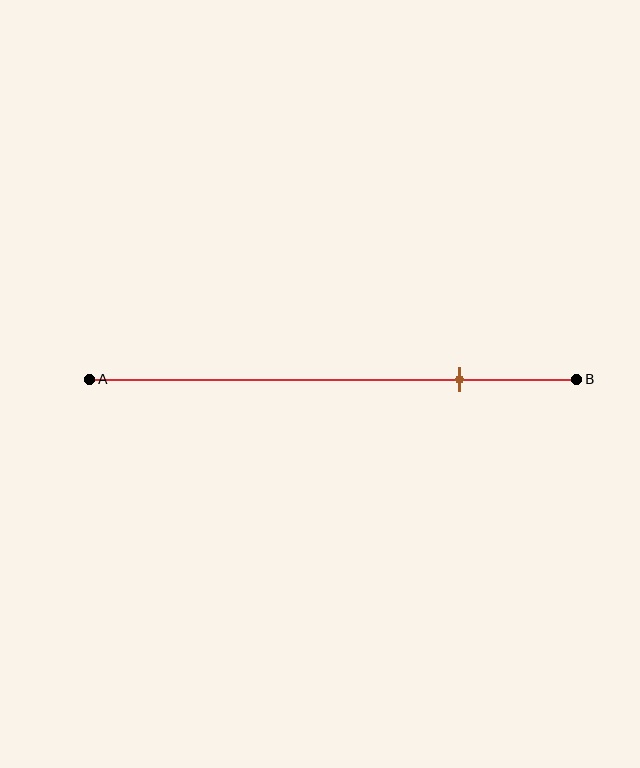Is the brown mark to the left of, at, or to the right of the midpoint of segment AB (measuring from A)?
The brown mark is to the right of the midpoint of segment AB.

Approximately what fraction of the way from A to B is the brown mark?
The brown mark is approximately 75% of the way from A to B.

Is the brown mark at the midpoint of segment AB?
No, the mark is at about 75% from A, not at the 50% midpoint.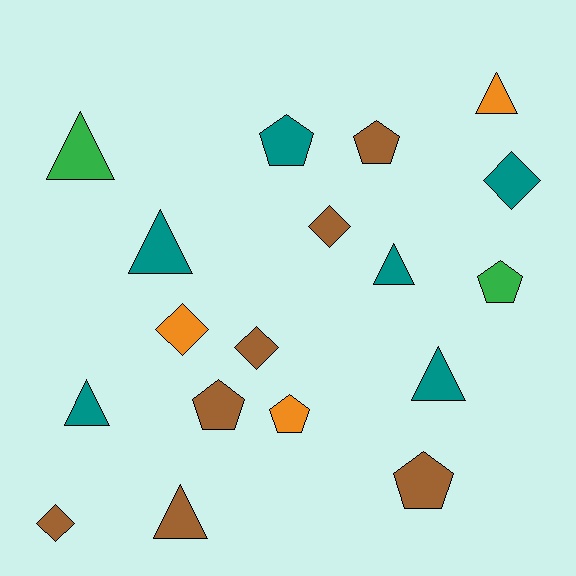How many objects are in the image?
There are 18 objects.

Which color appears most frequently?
Brown, with 7 objects.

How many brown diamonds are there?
There are 3 brown diamonds.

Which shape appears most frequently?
Triangle, with 7 objects.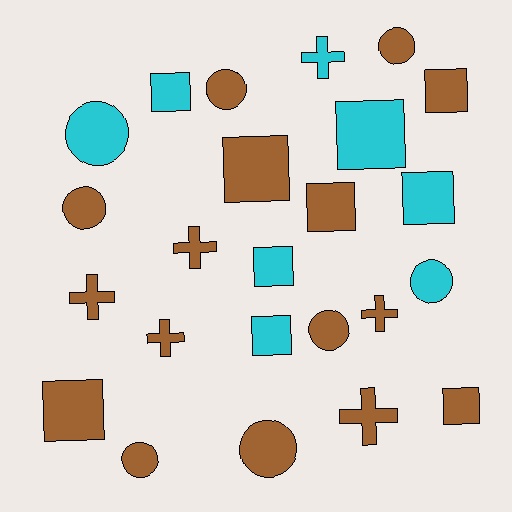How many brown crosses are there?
There are 5 brown crosses.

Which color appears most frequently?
Brown, with 16 objects.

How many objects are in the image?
There are 24 objects.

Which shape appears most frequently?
Square, with 10 objects.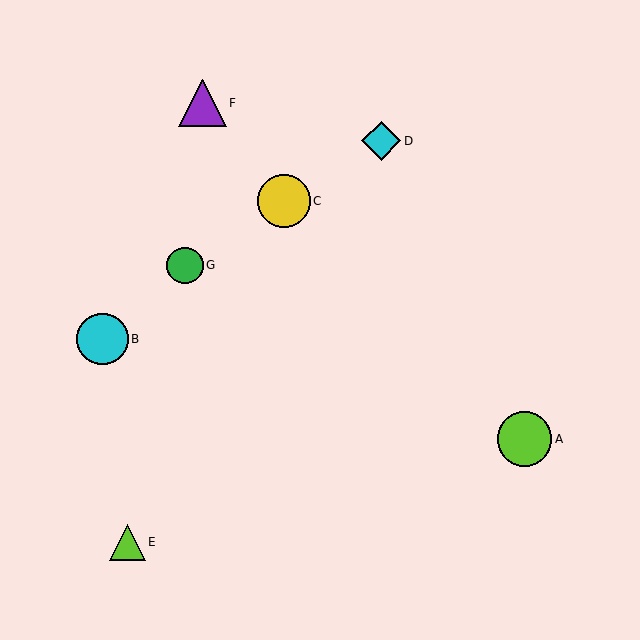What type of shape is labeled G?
Shape G is a green circle.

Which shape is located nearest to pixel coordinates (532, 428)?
The lime circle (labeled A) at (524, 439) is nearest to that location.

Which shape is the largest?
The lime circle (labeled A) is the largest.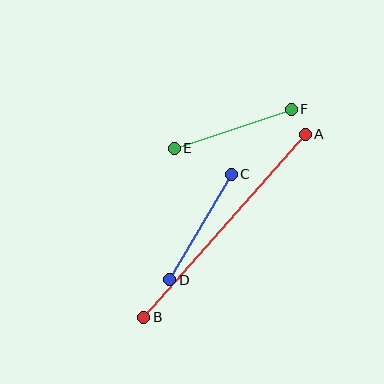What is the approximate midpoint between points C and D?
The midpoint is at approximately (201, 227) pixels.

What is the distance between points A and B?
The distance is approximately 244 pixels.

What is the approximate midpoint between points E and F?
The midpoint is at approximately (233, 129) pixels.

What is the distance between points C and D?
The distance is approximately 122 pixels.